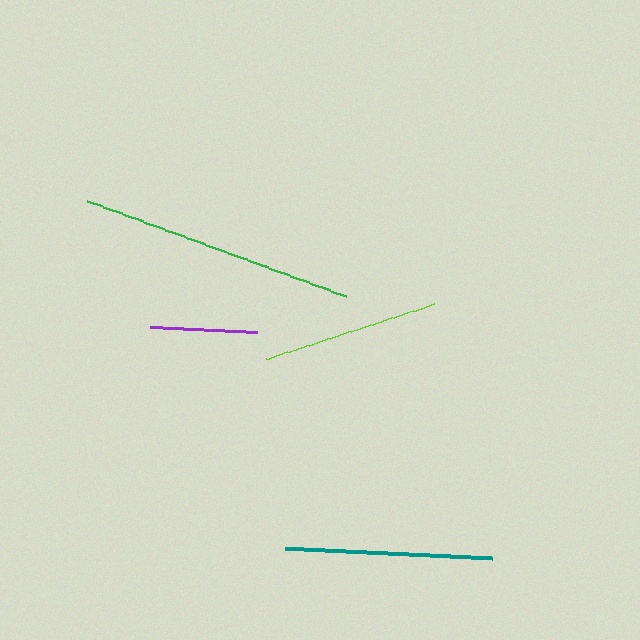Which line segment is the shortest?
The purple line is the shortest at approximately 107 pixels.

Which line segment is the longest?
The green line is the longest at approximately 276 pixels.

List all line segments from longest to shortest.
From longest to shortest: green, teal, lime, purple.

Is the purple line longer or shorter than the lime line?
The lime line is longer than the purple line.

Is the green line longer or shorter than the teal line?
The green line is longer than the teal line.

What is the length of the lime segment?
The lime segment is approximately 176 pixels long.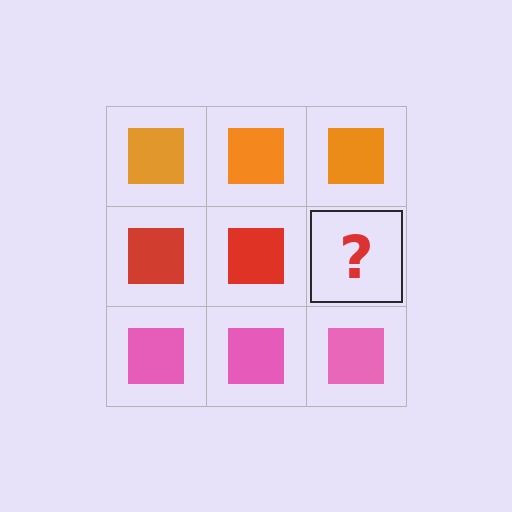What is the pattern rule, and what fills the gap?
The rule is that each row has a consistent color. The gap should be filled with a red square.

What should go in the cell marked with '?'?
The missing cell should contain a red square.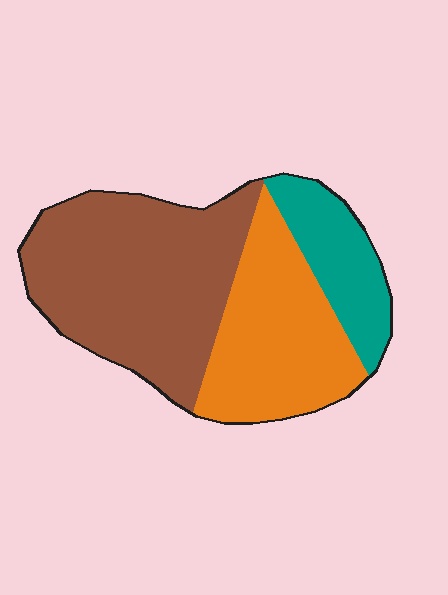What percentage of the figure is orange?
Orange takes up between a quarter and a half of the figure.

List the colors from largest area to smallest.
From largest to smallest: brown, orange, teal.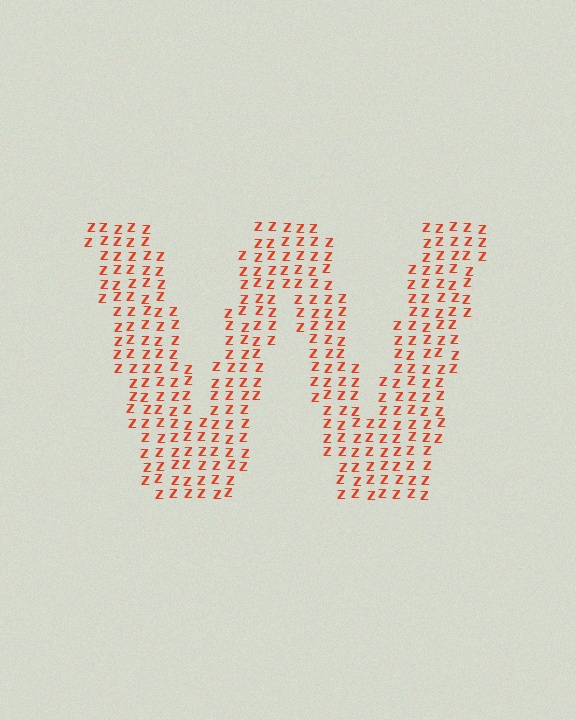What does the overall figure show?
The overall figure shows the letter W.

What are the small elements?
The small elements are letter Z's.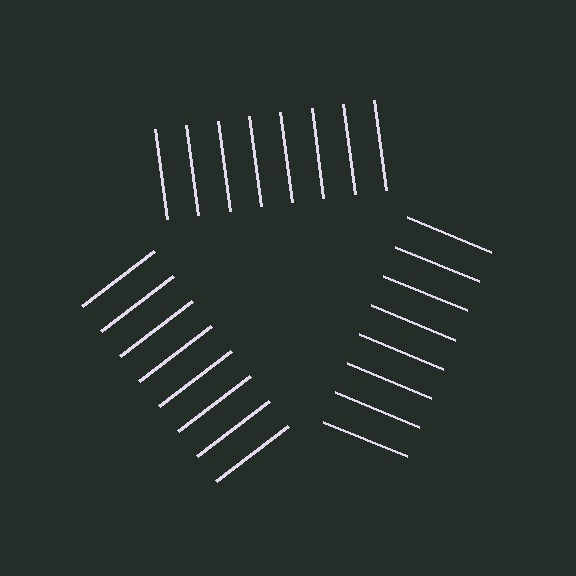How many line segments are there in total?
24 — 8 along each of the 3 edges.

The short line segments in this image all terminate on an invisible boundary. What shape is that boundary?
An illusory triangle — the line segments terminate on its edges but no continuous stroke is drawn.